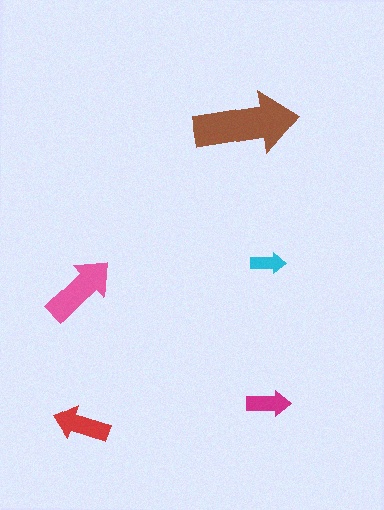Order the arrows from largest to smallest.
the brown one, the pink one, the red one, the magenta one, the cyan one.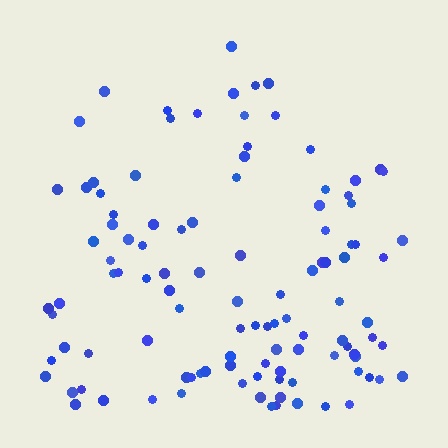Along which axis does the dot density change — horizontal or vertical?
Vertical.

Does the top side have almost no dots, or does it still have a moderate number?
Still a moderate number, just noticeably fewer than the bottom.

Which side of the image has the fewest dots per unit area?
The top.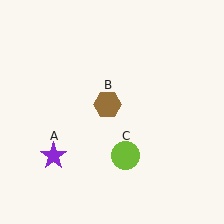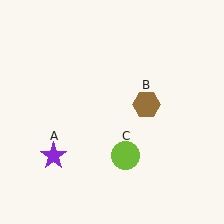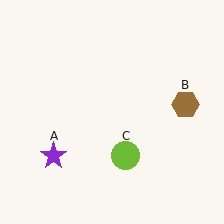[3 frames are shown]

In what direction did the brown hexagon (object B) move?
The brown hexagon (object B) moved right.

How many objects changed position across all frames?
1 object changed position: brown hexagon (object B).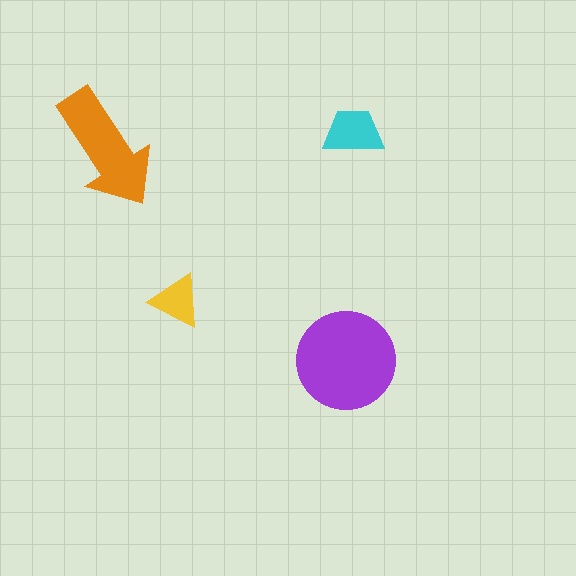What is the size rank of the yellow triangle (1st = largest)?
4th.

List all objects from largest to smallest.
The purple circle, the orange arrow, the cyan trapezoid, the yellow triangle.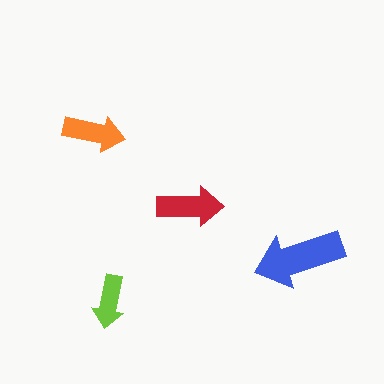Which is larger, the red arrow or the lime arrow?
The red one.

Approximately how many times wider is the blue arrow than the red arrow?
About 1.5 times wider.